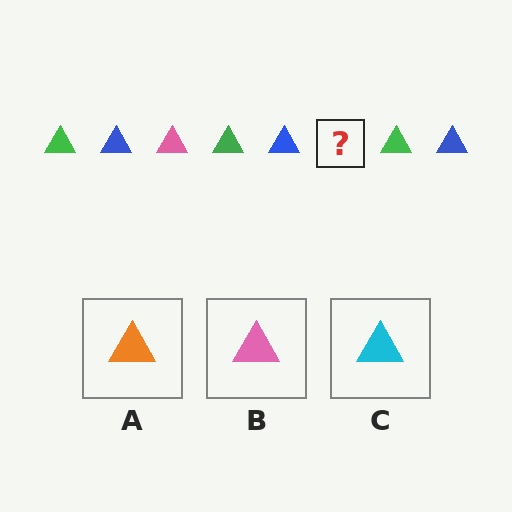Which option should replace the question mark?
Option B.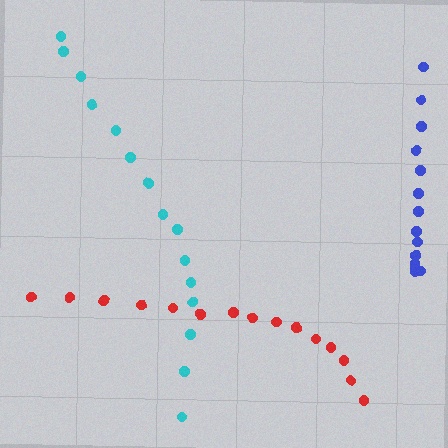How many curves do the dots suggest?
There are 3 distinct paths.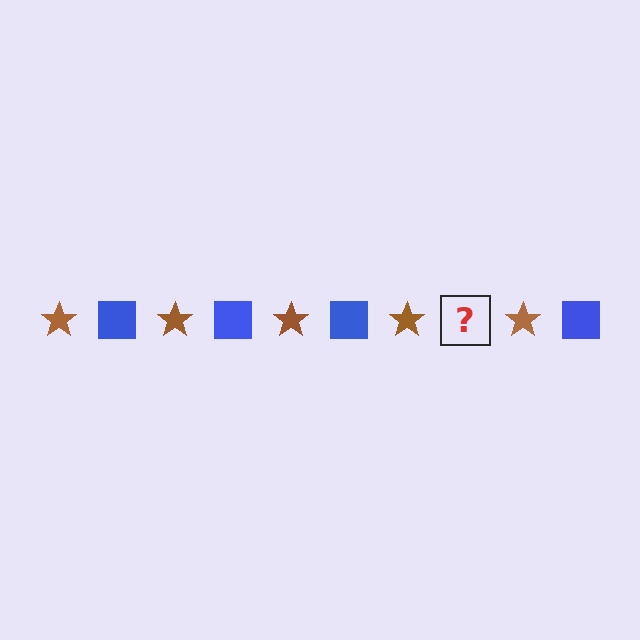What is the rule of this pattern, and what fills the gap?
The rule is that the pattern alternates between brown star and blue square. The gap should be filled with a blue square.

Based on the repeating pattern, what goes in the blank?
The blank should be a blue square.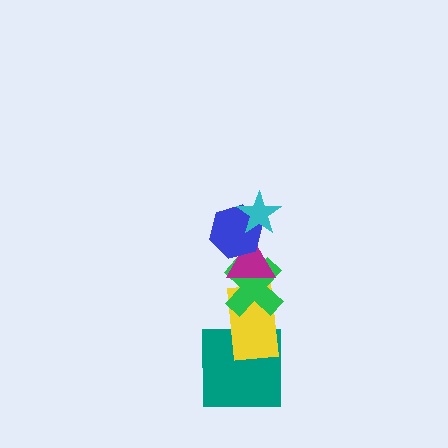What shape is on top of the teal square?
The yellow rectangle is on top of the teal square.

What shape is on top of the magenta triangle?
The blue hexagon is on top of the magenta triangle.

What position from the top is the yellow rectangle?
The yellow rectangle is 5th from the top.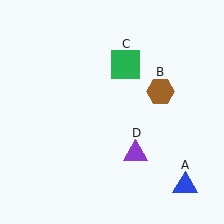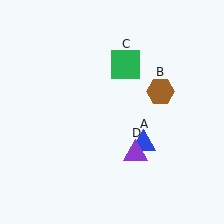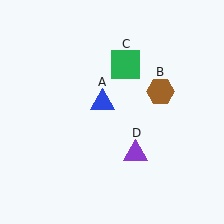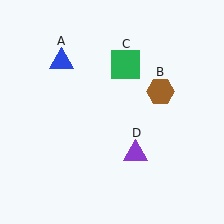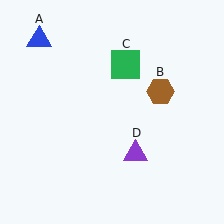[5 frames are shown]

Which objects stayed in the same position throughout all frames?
Brown hexagon (object B) and green square (object C) and purple triangle (object D) remained stationary.